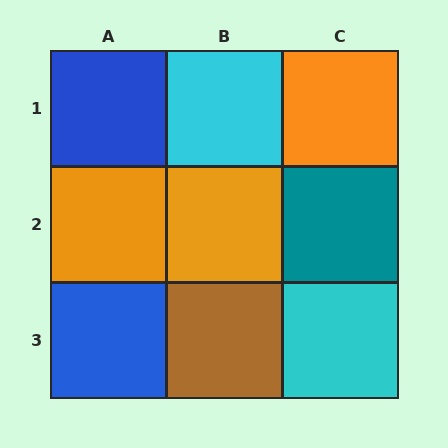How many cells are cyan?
2 cells are cyan.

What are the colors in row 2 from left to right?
Orange, orange, teal.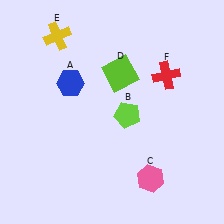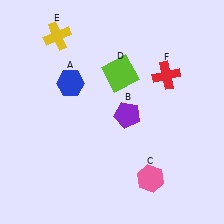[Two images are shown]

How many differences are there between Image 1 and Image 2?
There is 1 difference between the two images.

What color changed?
The pentagon (B) changed from lime in Image 1 to purple in Image 2.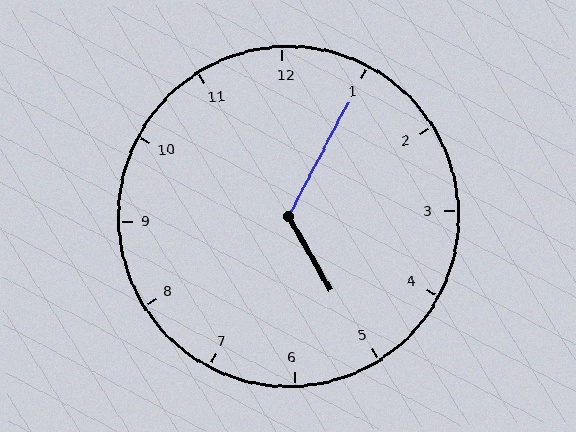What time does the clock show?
5:05.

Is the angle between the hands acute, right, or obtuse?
It is obtuse.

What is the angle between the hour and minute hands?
Approximately 122 degrees.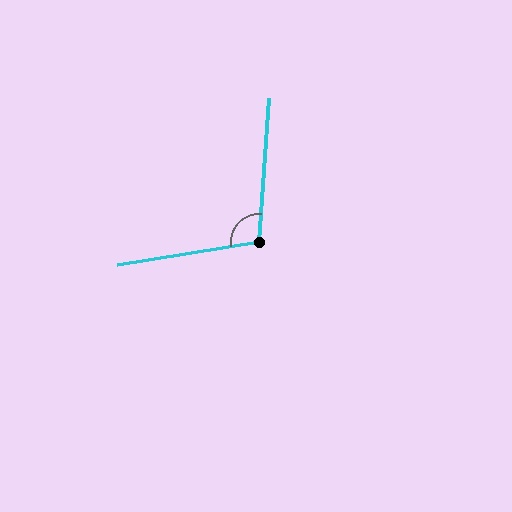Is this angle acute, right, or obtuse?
It is obtuse.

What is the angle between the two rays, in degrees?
Approximately 103 degrees.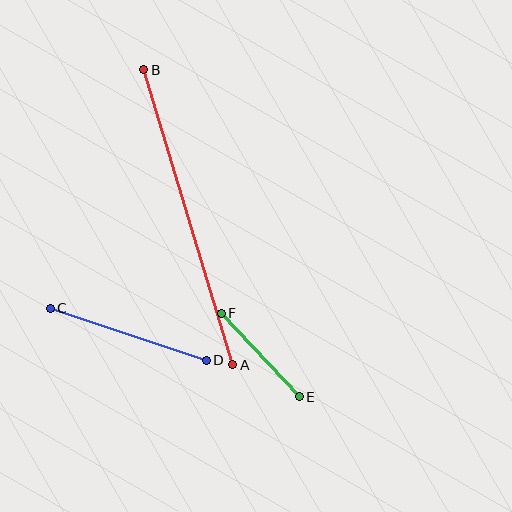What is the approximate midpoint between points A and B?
The midpoint is at approximately (188, 217) pixels.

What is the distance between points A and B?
The distance is approximately 308 pixels.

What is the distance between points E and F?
The distance is approximately 115 pixels.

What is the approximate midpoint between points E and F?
The midpoint is at approximately (260, 355) pixels.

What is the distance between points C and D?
The distance is approximately 164 pixels.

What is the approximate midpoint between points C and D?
The midpoint is at approximately (128, 334) pixels.